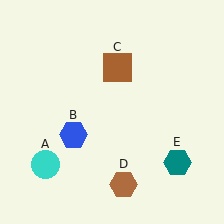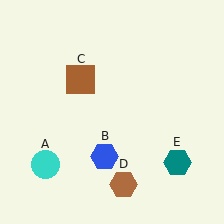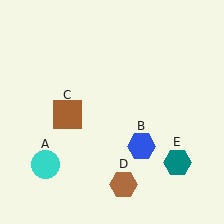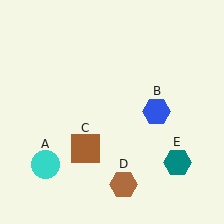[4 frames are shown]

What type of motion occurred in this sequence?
The blue hexagon (object B), brown square (object C) rotated counterclockwise around the center of the scene.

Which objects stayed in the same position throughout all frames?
Cyan circle (object A) and brown hexagon (object D) and teal hexagon (object E) remained stationary.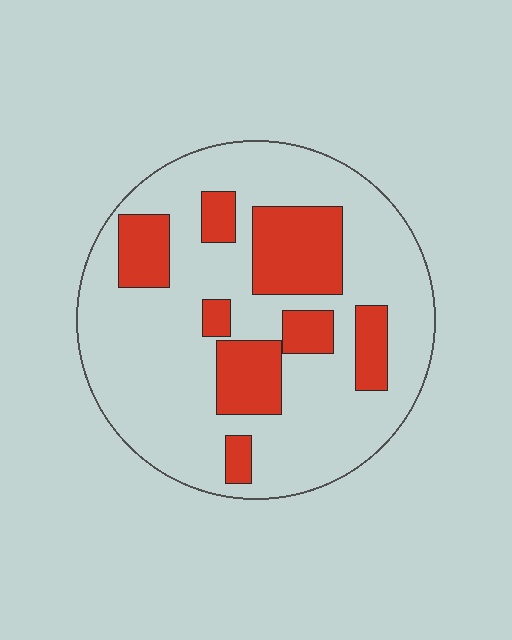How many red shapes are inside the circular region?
8.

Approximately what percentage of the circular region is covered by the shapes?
Approximately 25%.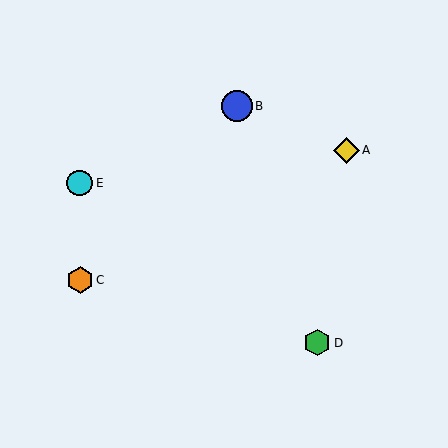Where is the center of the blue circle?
The center of the blue circle is at (237, 106).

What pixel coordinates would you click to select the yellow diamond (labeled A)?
Click at (346, 150) to select the yellow diamond A.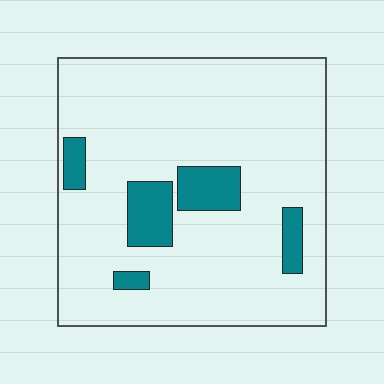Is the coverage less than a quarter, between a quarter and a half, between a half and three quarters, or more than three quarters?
Less than a quarter.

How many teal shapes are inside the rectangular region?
5.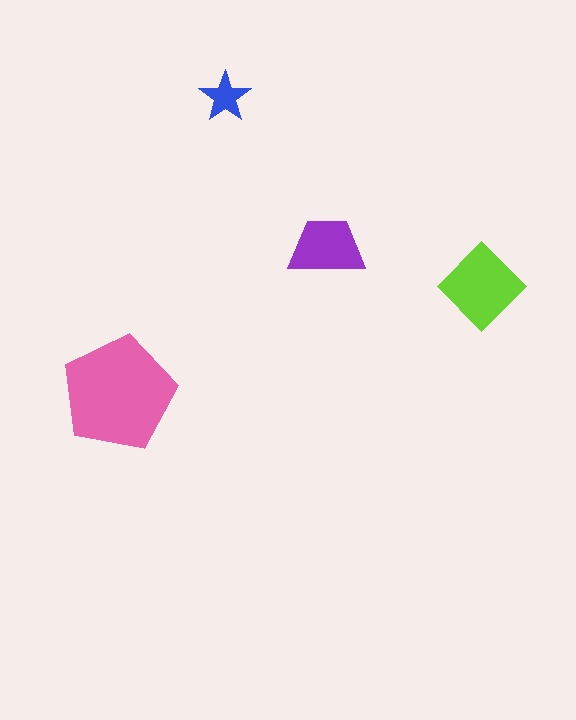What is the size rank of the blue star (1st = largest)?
4th.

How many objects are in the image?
There are 4 objects in the image.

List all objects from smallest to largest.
The blue star, the purple trapezoid, the lime diamond, the pink pentagon.